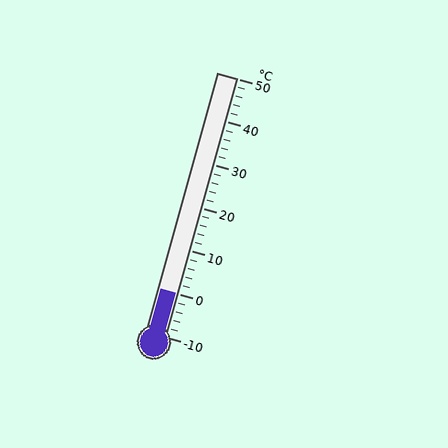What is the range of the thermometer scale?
The thermometer scale ranges from -10°C to 50°C.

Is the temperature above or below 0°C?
The temperature is at 0°C.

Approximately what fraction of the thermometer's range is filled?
The thermometer is filled to approximately 15% of its range.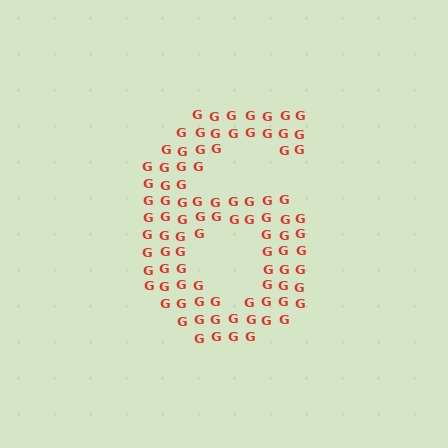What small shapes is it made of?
It is made of small letter G's.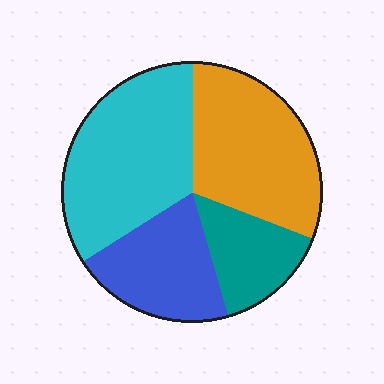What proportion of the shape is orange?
Orange covers roughly 30% of the shape.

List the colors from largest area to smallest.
From largest to smallest: cyan, orange, blue, teal.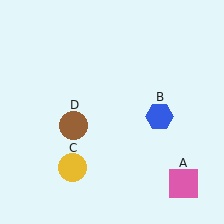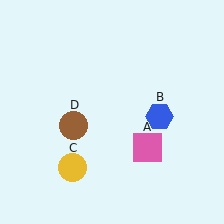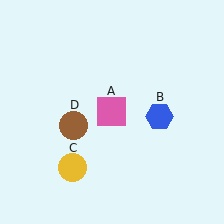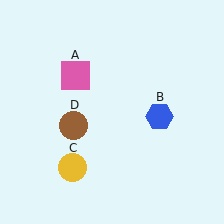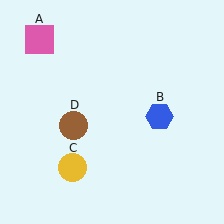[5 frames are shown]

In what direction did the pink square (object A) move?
The pink square (object A) moved up and to the left.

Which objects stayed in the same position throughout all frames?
Blue hexagon (object B) and yellow circle (object C) and brown circle (object D) remained stationary.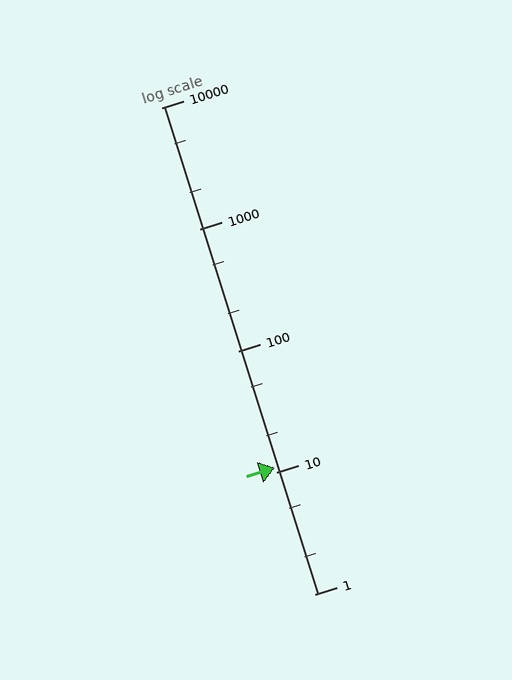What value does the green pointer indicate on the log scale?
The pointer indicates approximately 11.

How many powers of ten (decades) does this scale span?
The scale spans 4 decades, from 1 to 10000.